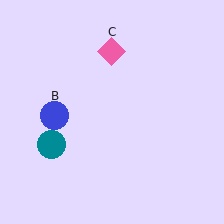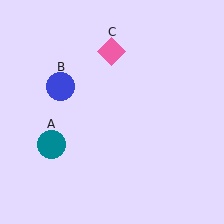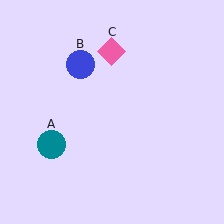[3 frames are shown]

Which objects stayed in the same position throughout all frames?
Teal circle (object A) and pink diamond (object C) remained stationary.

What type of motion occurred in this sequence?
The blue circle (object B) rotated clockwise around the center of the scene.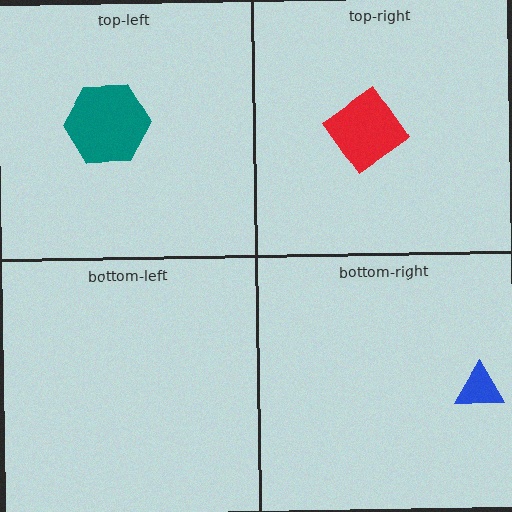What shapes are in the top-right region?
The red diamond.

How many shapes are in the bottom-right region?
1.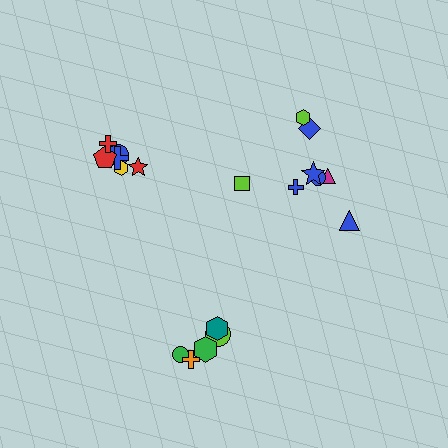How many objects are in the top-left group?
There are 6 objects.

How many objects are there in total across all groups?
There are 19 objects.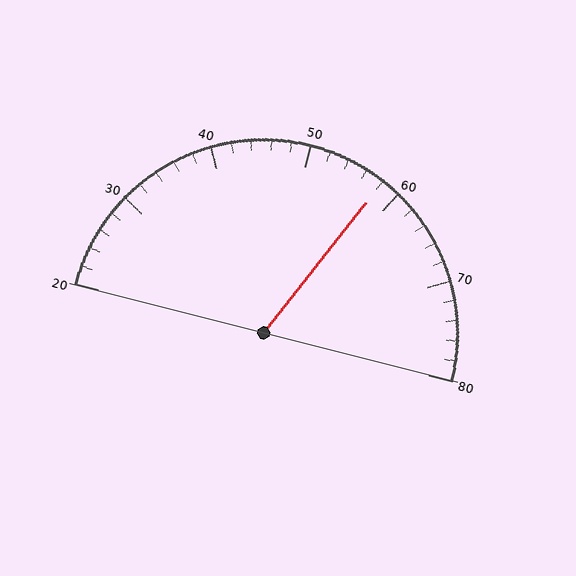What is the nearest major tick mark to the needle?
The nearest major tick mark is 60.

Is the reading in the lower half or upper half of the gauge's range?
The reading is in the upper half of the range (20 to 80).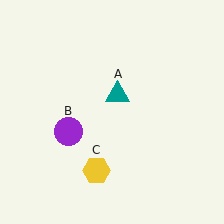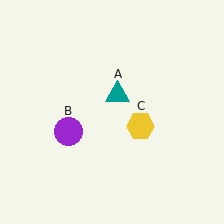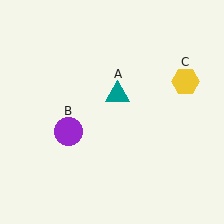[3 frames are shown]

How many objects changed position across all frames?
1 object changed position: yellow hexagon (object C).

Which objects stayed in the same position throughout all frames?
Teal triangle (object A) and purple circle (object B) remained stationary.